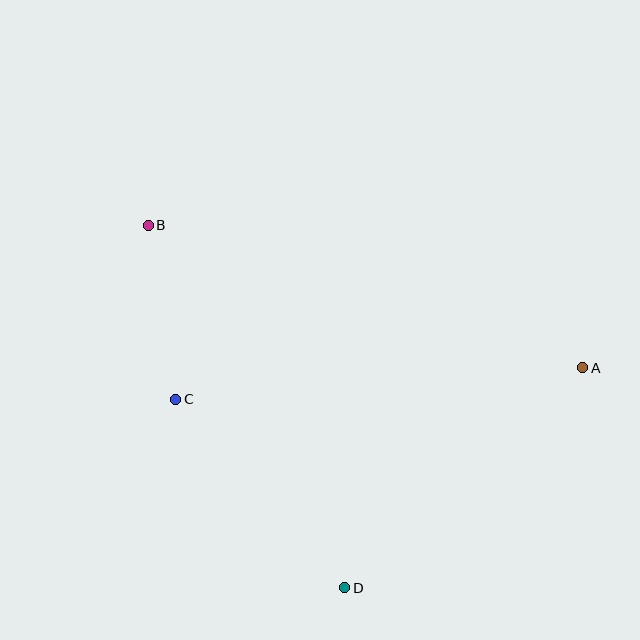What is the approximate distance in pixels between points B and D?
The distance between B and D is approximately 412 pixels.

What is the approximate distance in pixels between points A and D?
The distance between A and D is approximately 324 pixels.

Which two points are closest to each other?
Points B and C are closest to each other.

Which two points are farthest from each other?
Points A and B are farthest from each other.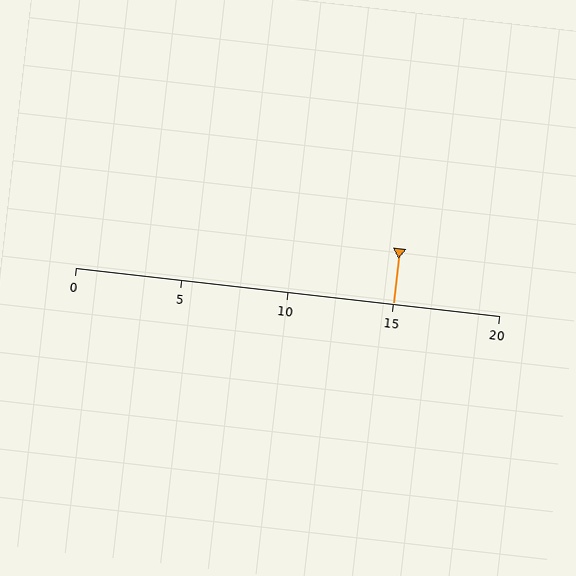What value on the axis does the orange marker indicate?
The marker indicates approximately 15.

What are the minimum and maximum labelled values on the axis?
The axis runs from 0 to 20.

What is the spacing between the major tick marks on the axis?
The major ticks are spaced 5 apart.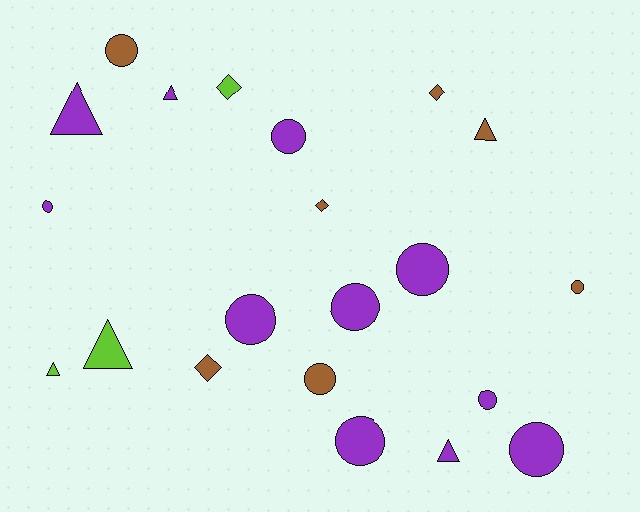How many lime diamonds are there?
There is 1 lime diamond.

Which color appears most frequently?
Purple, with 11 objects.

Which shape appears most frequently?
Circle, with 11 objects.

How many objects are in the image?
There are 21 objects.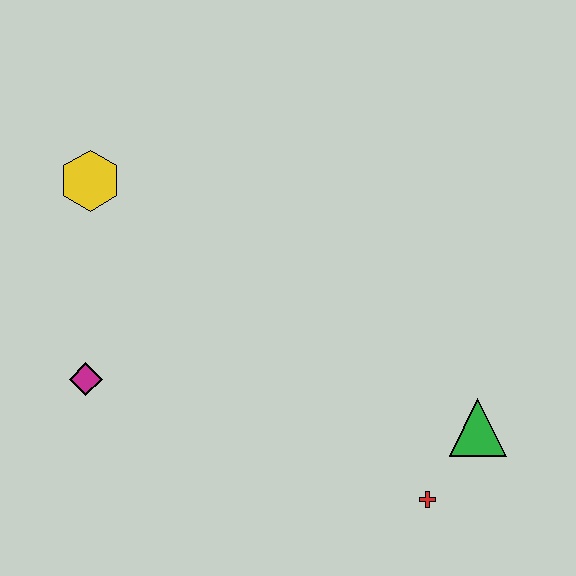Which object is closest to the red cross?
The green triangle is closest to the red cross.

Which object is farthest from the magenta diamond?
The green triangle is farthest from the magenta diamond.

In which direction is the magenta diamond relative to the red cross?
The magenta diamond is to the left of the red cross.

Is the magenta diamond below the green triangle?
No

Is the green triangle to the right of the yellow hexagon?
Yes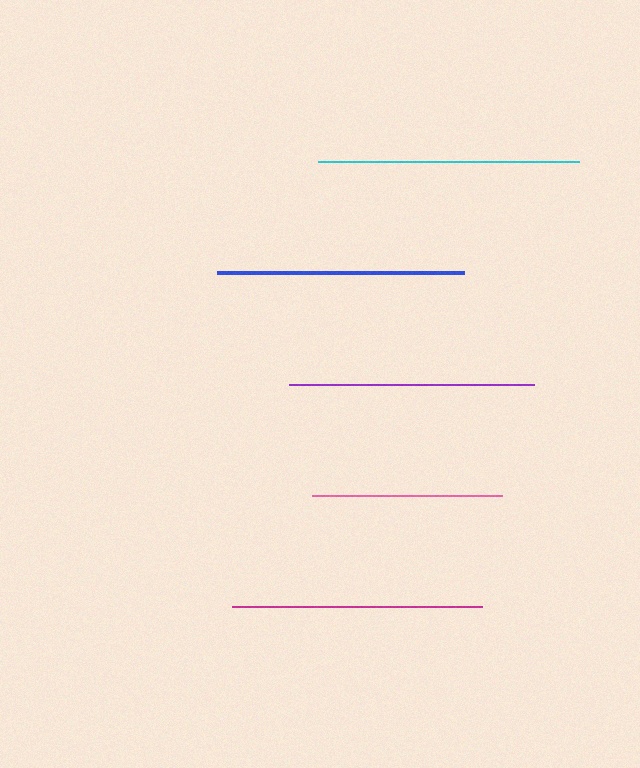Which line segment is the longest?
The cyan line is the longest at approximately 261 pixels.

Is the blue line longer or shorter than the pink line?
The blue line is longer than the pink line.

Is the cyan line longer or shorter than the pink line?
The cyan line is longer than the pink line.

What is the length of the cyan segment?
The cyan segment is approximately 261 pixels long.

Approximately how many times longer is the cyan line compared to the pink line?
The cyan line is approximately 1.4 times the length of the pink line.